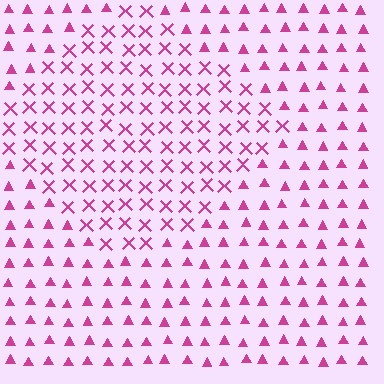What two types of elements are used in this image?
The image uses X marks inside the diamond region and triangles outside it.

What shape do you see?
I see a diamond.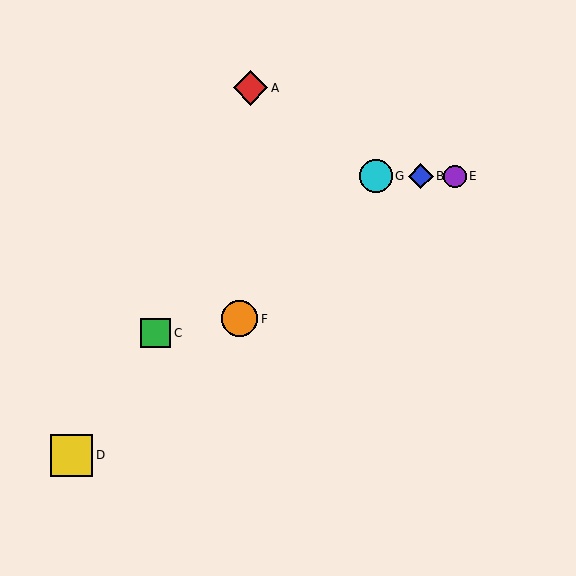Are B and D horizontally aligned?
No, B is at y≈176 and D is at y≈455.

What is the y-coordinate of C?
Object C is at y≈333.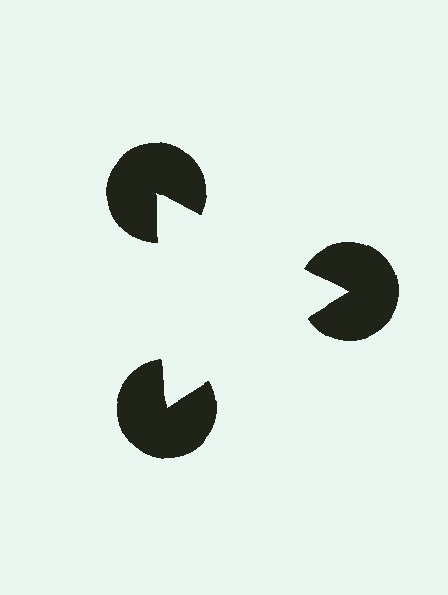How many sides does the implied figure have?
3 sides.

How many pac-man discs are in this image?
There are 3 — one at each vertex of the illusory triangle.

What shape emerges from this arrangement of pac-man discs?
An illusory triangle — its edges are inferred from the aligned wedge cuts in the pac-man discs, not physically drawn.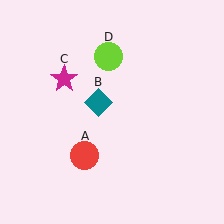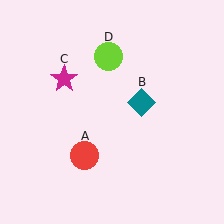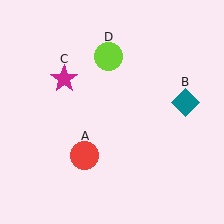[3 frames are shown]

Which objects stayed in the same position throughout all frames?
Red circle (object A) and magenta star (object C) and lime circle (object D) remained stationary.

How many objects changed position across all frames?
1 object changed position: teal diamond (object B).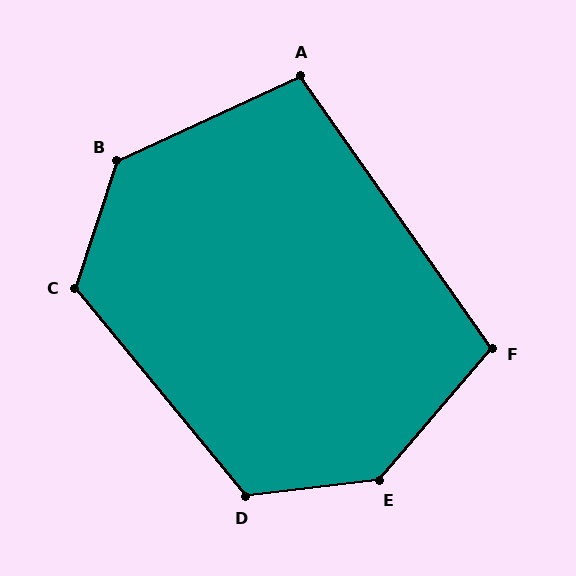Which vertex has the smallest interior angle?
A, at approximately 100 degrees.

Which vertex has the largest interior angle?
E, at approximately 138 degrees.